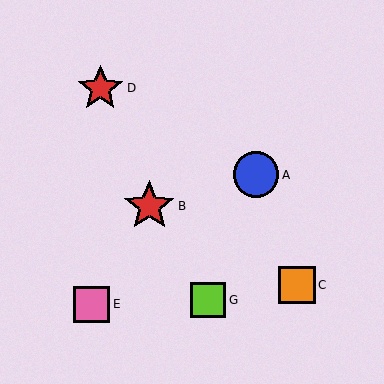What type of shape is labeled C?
Shape C is an orange square.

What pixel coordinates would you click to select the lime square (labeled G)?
Click at (208, 300) to select the lime square G.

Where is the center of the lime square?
The center of the lime square is at (208, 300).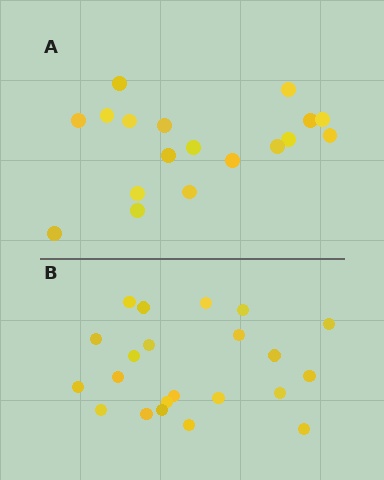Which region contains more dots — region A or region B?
Region B (the bottom region) has more dots.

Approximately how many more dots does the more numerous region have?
Region B has about 4 more dots than region A.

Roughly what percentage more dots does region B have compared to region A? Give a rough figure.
About 20% more.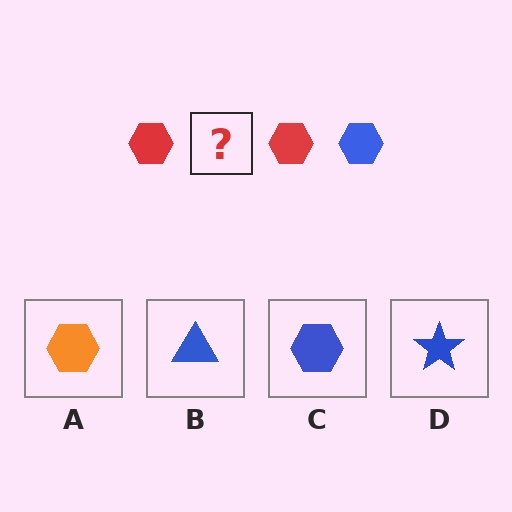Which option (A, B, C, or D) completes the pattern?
C.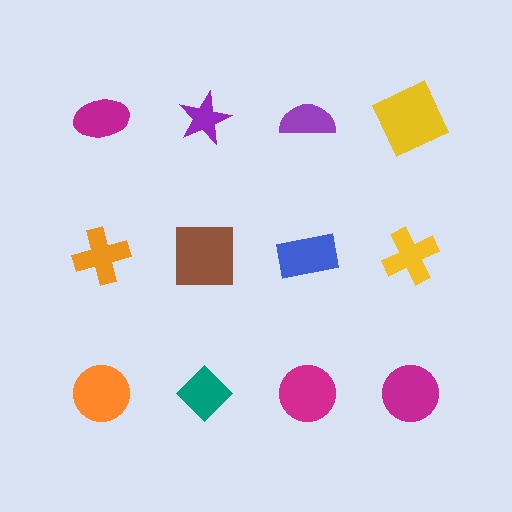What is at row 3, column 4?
A magenta circle.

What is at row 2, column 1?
An orange cross.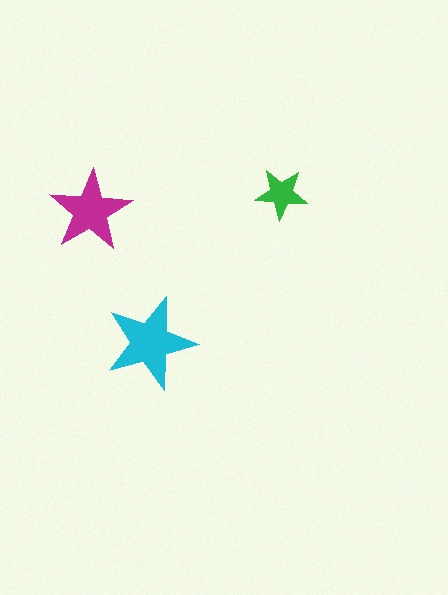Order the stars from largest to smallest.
the cyan one, the magenta one, the green one.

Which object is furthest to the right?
The green star is rightmost.